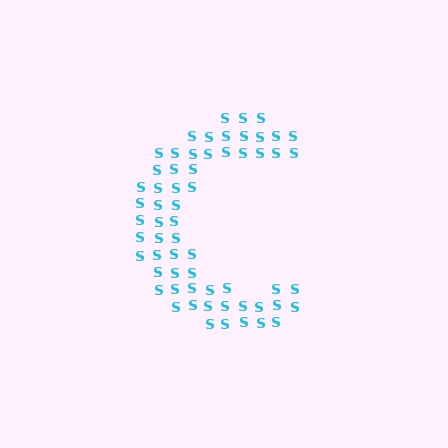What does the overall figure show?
The overall figure shows the letter C.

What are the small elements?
The small elements are letter S's.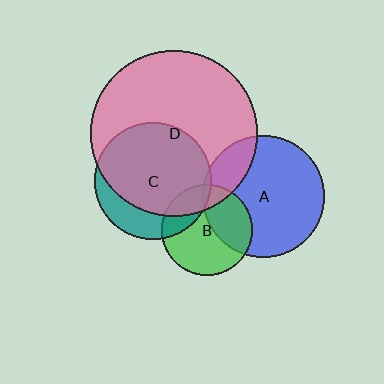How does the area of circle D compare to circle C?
Approximately 2.0 times.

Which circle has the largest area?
Circle D (pink).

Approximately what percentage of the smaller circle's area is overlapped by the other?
Approximately 75%.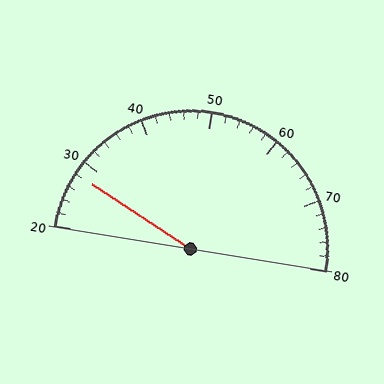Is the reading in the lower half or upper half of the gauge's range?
The reading is in the lower half of the range (20 to 80).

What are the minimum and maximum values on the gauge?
The gauge ranges from 20 to 80.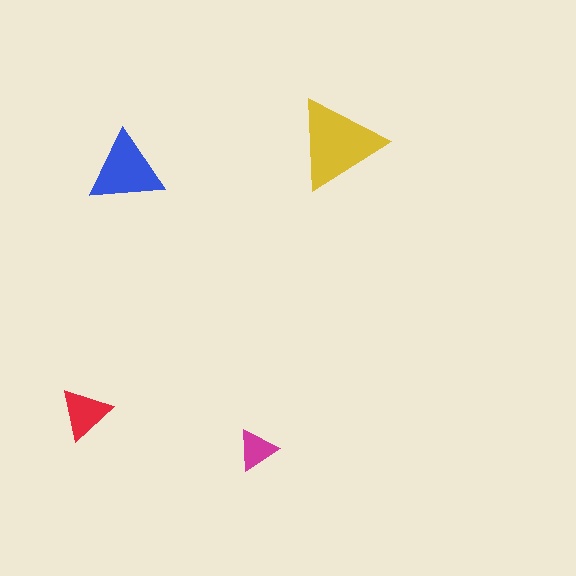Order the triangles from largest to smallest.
the yellow one, the blue one, the red one, the magenta one.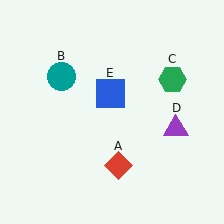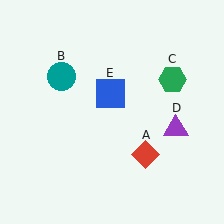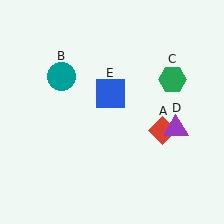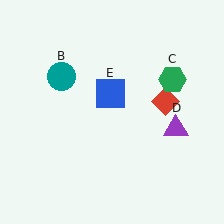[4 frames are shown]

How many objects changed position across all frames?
1 object changed position: red diamond (object A).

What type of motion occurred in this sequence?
The red diamond (object A) rotated counterclockwise around the center of the scene.